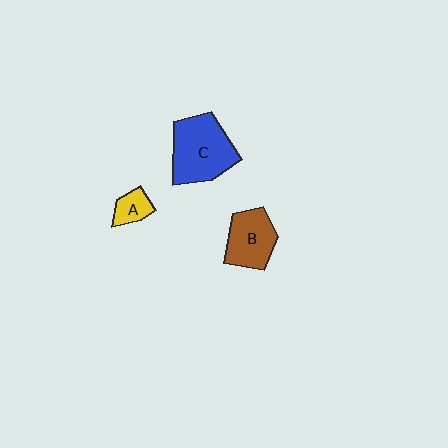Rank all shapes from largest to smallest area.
From largest to smallest: C (blue), B (brown), A (yellow).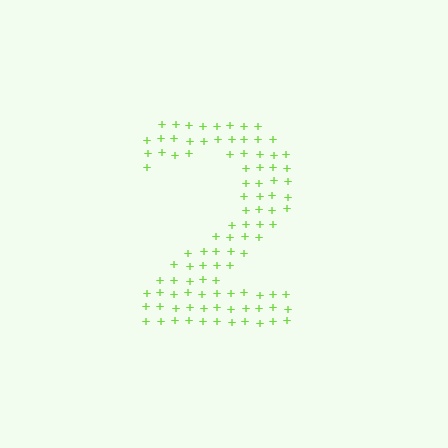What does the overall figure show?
The overall figure shows the digit 2.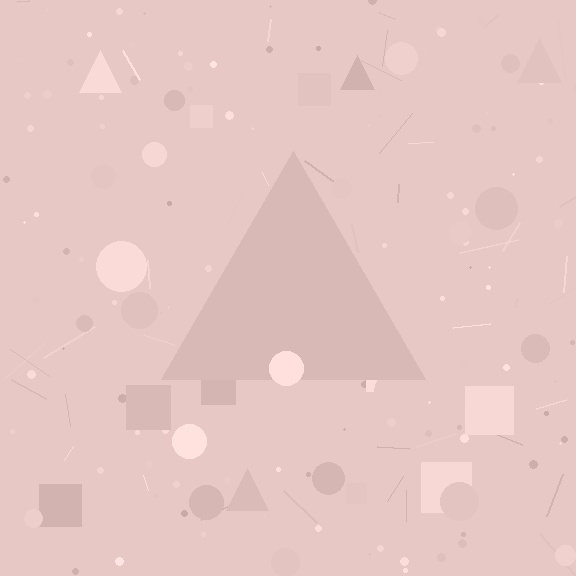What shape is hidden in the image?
A triangle is hidden in the image.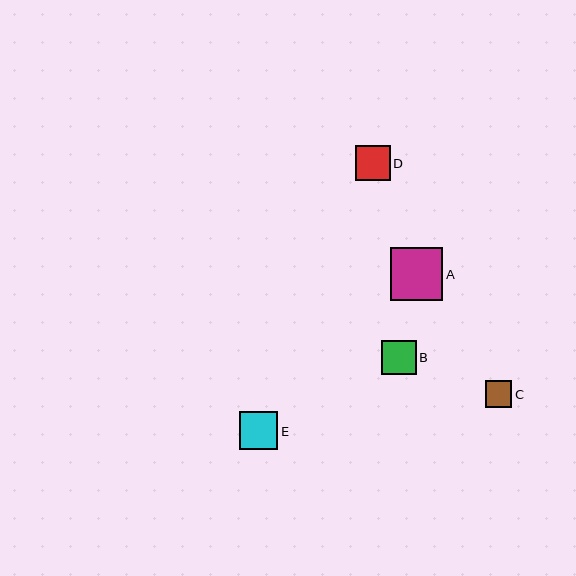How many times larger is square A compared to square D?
Square A is approximately 1.5 times the size of square D.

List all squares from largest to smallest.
From largest to smallest: A, E, D, B, C.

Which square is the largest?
Square A is the largest with a size of approximately 53 pixels.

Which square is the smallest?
Square C is the smallest with a size of approximately 26 pixels.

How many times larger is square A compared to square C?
Square A is approximately 2.0 times the size of square C.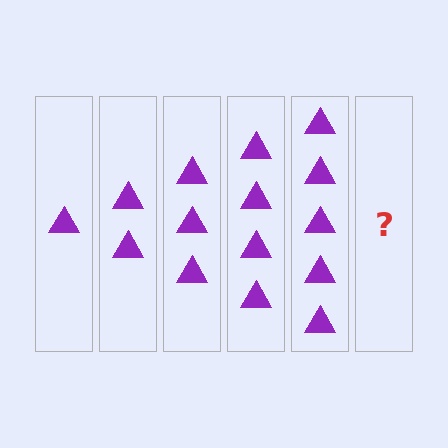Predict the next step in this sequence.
The next step is 6 triangles.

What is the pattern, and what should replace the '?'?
The pattern is that each step adds one more triangle. The '?' should be 6 triangles.